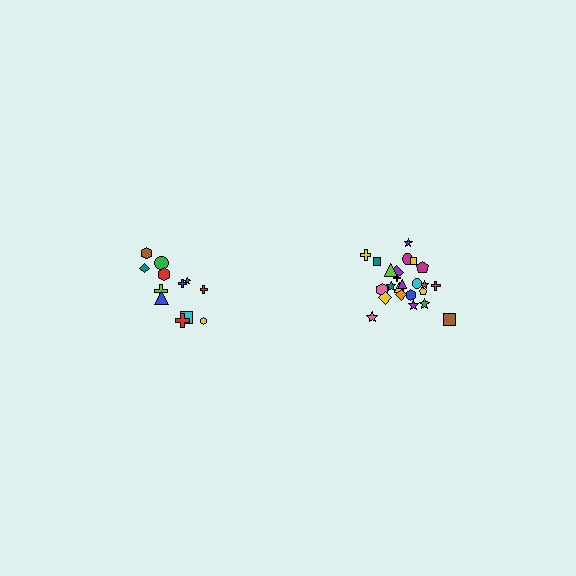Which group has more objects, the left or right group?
The right group.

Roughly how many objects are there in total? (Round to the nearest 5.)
Roughly 35 objects in total.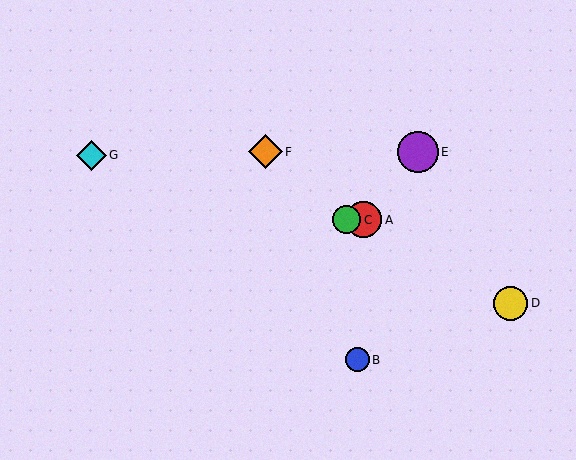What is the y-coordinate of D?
Object D is at y≈303.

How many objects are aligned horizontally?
2 objects (A, C) are aligned horizontally.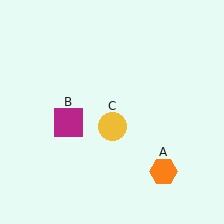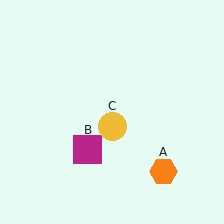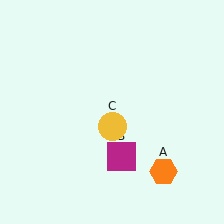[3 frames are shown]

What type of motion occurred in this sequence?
The magenta square (object B) rotated counterclockwise around the center of the scene.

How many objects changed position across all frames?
1 object changed position: magenta square (object B).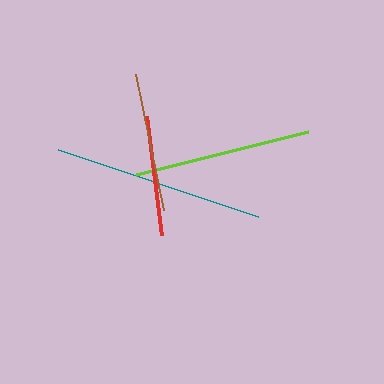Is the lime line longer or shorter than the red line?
The lime line is longer than the red line.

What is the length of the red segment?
The red segment is approximately 120 pixels long.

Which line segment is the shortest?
The red line is the shortest at approximately 120 pixels.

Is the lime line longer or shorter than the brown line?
The lime line is longer than the brown line.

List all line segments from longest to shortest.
From longest to shortest: teal, lime, brown, red.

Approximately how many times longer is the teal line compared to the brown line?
The teal line is approximately 1.5 times the length of the brown line.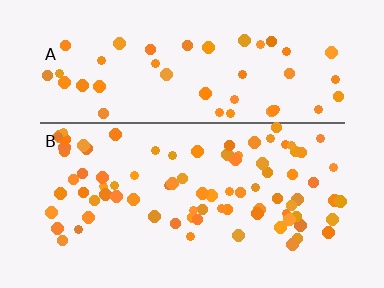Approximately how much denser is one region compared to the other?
Approximately 1.6× — region B over region A.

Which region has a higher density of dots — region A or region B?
B (the bottom).